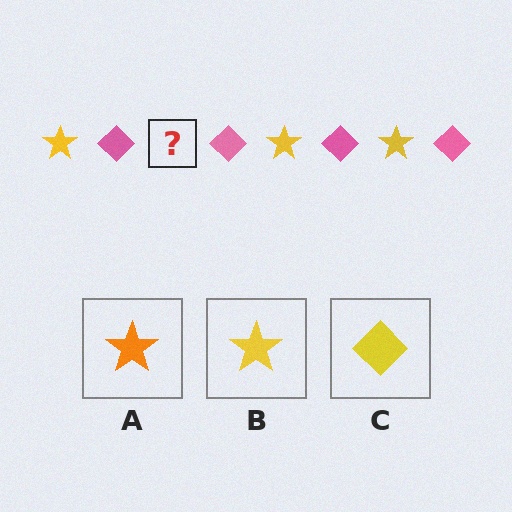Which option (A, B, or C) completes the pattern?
B.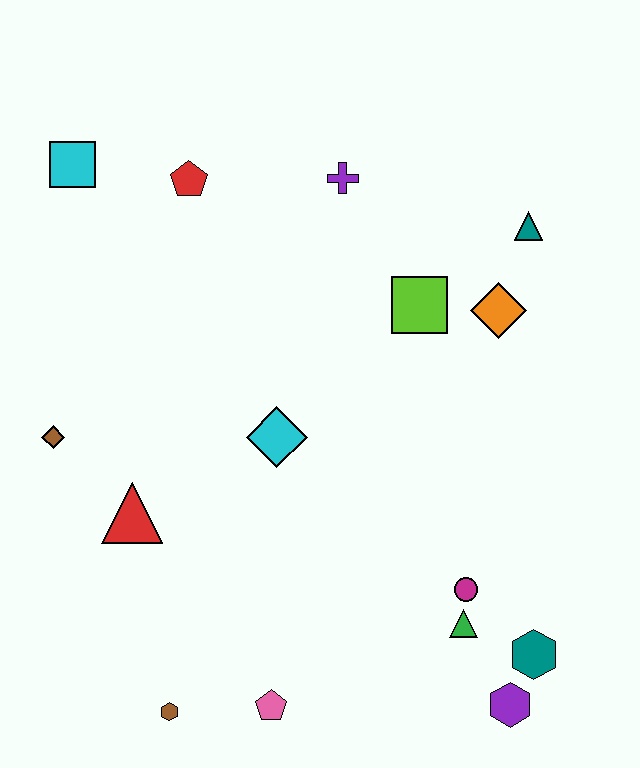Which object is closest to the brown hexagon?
The pink pentagon is closest to the brown hexagon.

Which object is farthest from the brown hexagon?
The teal triangle is farthest from the brown hexagon.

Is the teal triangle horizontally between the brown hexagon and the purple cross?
No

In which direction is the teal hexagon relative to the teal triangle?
The teal hexagon is below the teal triangle.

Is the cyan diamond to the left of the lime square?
Yes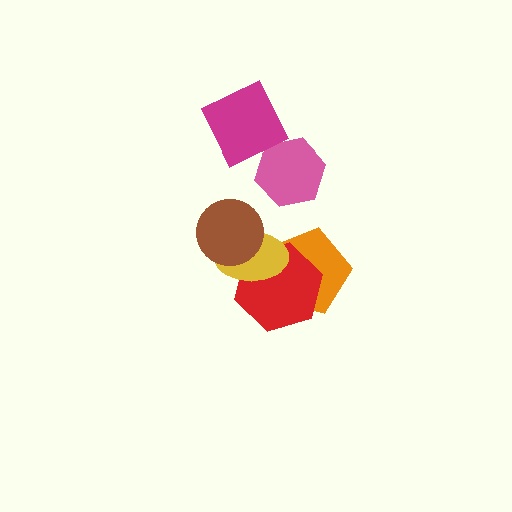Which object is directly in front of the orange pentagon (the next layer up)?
The red hexagon is directly in front of the orange pentagon.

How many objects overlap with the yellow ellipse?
3 objects overlap with the yellow ellipse.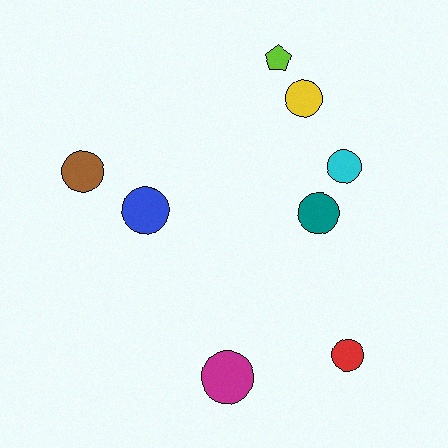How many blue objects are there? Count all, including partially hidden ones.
There is 1 blue object.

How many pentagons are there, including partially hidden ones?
There is 1 pentagon.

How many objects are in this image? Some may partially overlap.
There are 8 objects.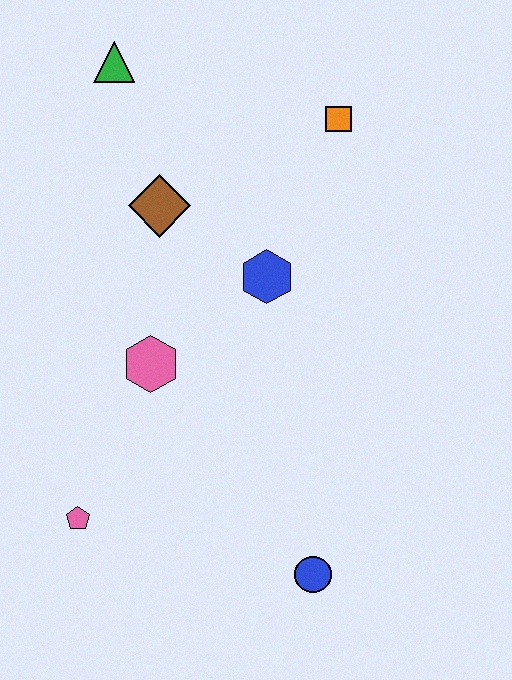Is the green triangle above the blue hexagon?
Yes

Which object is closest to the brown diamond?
The blue hexagon is closest to the brown diamond.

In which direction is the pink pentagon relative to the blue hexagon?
The pink pentagon is below the blue hexagon.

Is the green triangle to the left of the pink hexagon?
Yes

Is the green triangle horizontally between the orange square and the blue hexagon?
No